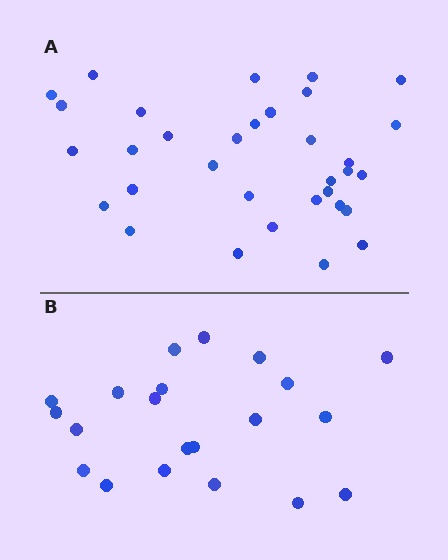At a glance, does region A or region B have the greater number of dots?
Region A (the top region) has more dots.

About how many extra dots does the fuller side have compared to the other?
Region A has roughly 12 or so more dots than region B.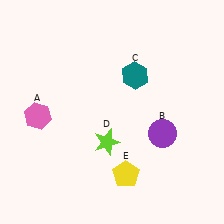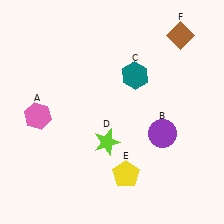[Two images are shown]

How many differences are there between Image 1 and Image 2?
There is 1 difference between the two images.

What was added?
A brown diamond (F) was added in Image 2.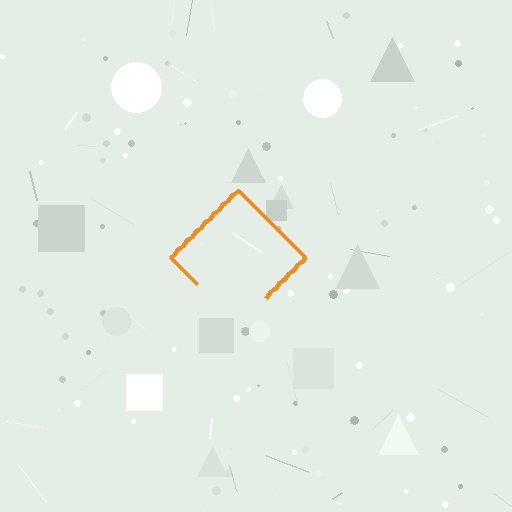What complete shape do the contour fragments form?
The contour fragments form a diamond.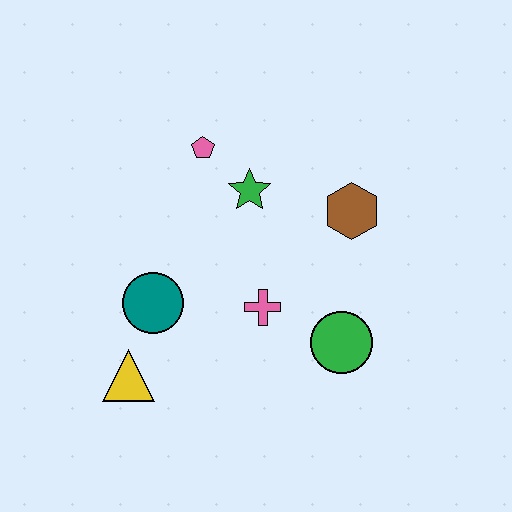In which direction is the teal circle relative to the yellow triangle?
The teal circle is above the yellow triangle.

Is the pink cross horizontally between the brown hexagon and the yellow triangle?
Yes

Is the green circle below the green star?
Yes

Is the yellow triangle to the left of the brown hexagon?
Yes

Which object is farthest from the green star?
The yellow triangle is farthest from the green star.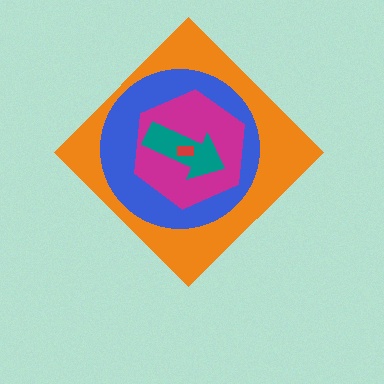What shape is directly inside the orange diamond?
The blue circle.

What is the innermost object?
The red rectangle.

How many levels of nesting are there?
5.